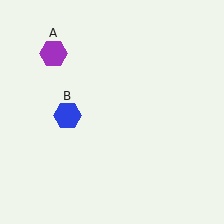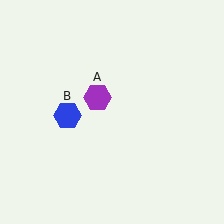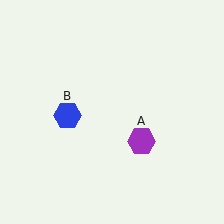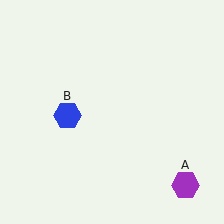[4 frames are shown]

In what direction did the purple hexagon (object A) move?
The purple hexagon (object A) moved down and to the right.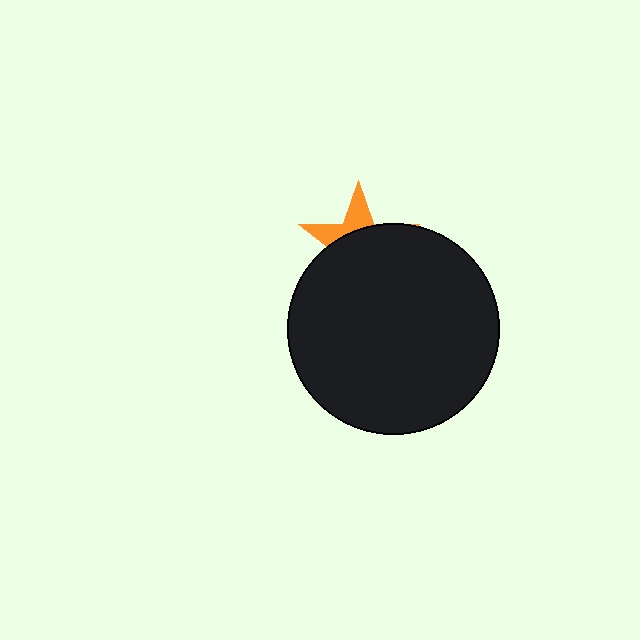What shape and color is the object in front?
The object in front is a black circle.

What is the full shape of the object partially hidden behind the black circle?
The partially hidden object is an orange star.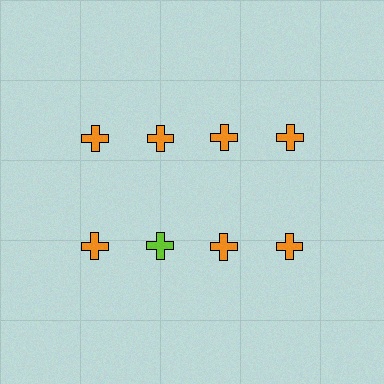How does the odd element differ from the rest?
It has a different color: lime instead of orange.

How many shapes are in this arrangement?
There are 8 shapes arranged in a grid pattern.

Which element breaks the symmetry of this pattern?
The lime cross in the second row, second from left column breaks the symmetry. All other shapes are orange crosses.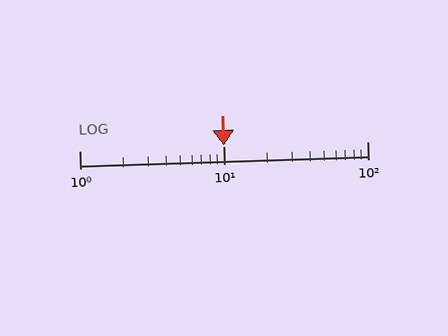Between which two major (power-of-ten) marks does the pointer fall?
The pointer is between 10 and 100.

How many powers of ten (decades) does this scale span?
The scale spans 2 decades, from 1 to 100.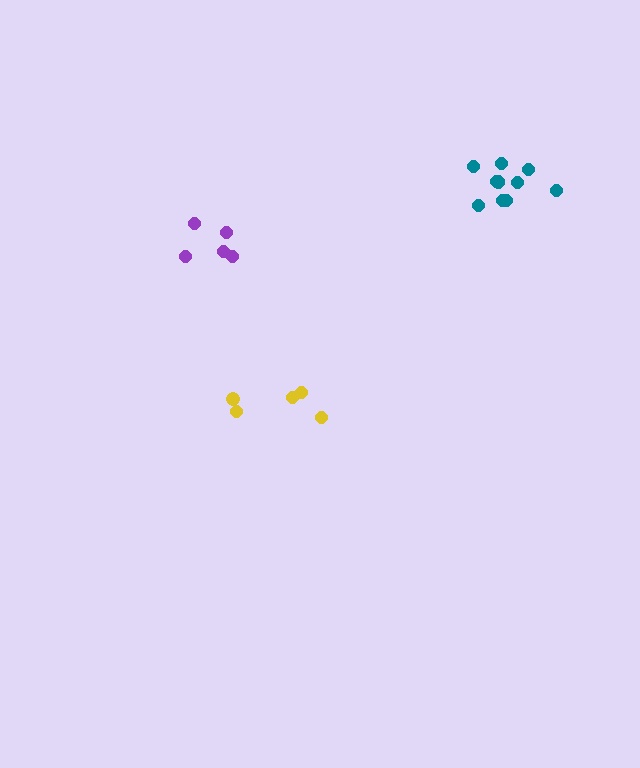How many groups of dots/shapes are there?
There are 3 groups.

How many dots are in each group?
Group 1: 5 dots, Group 2: 5 dots, Group 3: 10 dots (20 total).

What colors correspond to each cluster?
The clusters are colored: yellow, purple, teal.